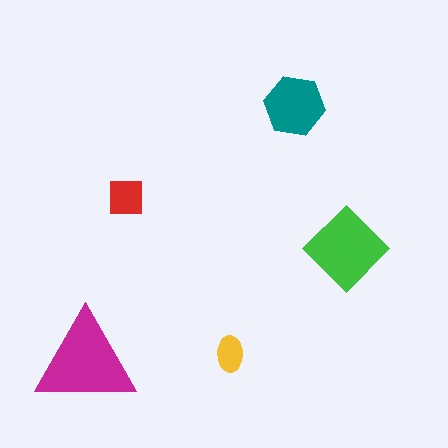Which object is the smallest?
The yellow ellipse.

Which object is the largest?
The magenta triangle.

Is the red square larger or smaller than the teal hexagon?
Smaller.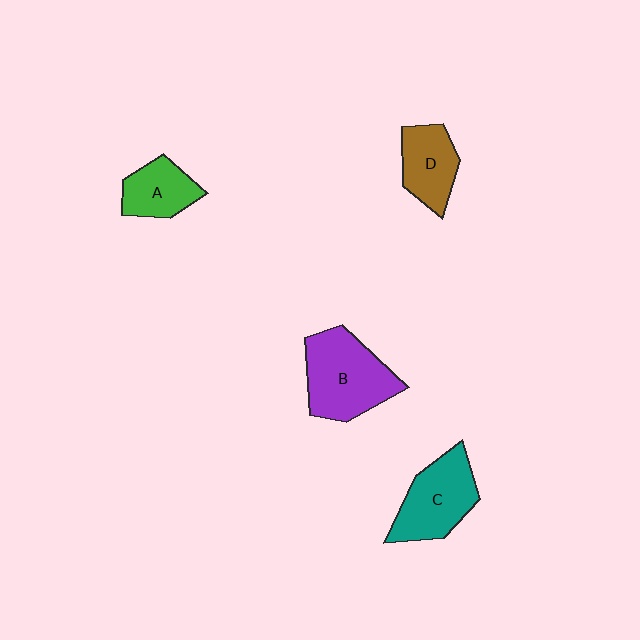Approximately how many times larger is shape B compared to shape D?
Approximately 1.6 times.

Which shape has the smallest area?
Shape A (green).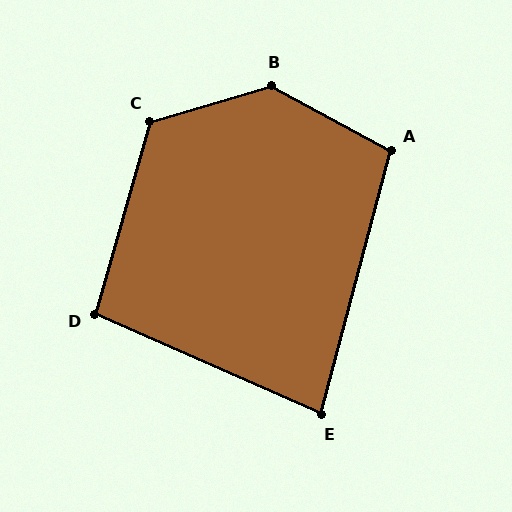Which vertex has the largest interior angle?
B, at approximately 135 degrees.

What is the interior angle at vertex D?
Approximately 98 degrees (obtuse).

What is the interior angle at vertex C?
Approximately 122 degrees (obtuse).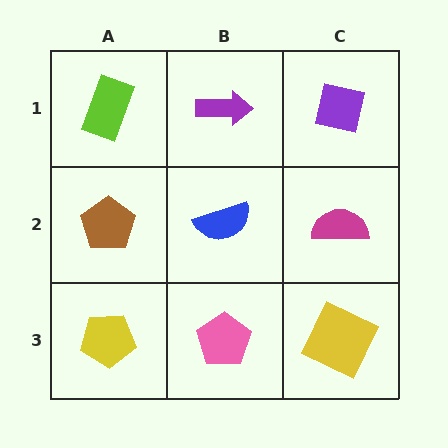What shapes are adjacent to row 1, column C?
A magenta semicircle (row 2, column C), a purple arrow (row 1, column B).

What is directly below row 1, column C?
A magenta semicircle.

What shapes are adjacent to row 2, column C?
A purple square (row 1, column C), a yellow square (row 3, column C), a blue semicircle (row 2, column B).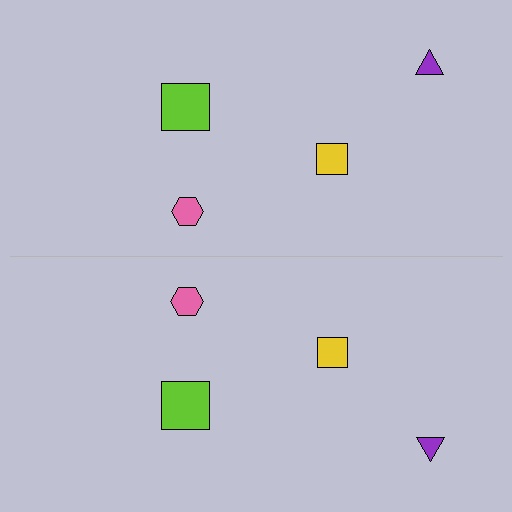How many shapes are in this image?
There are 8 shapes in this image.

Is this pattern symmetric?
Yes, this pattern has bilateral (reflection) symmetry.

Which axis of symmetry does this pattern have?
The pattern has a horizontal axis of symmetry running through the center of the image.